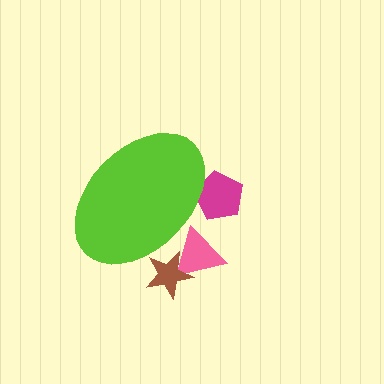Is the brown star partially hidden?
Yes, the brown star is partially hidden behind the lime ellipse.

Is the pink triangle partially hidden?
Yes, the pink triangle is partially hidden behind the lime ellipse.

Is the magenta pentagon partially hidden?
Yes, the magenta pentagon is partially hidden behind the lime ellipse.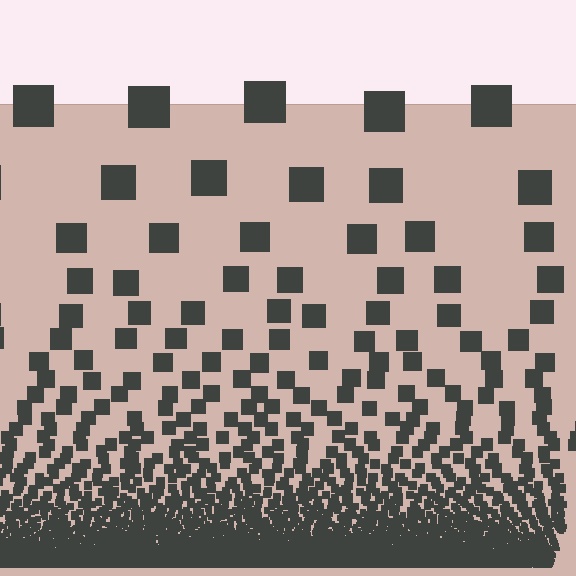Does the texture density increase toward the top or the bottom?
Density increases toward the bottom.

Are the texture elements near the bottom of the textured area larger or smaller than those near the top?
Smaller. The gradient is inverted — elements near the bottom are smaller and denser.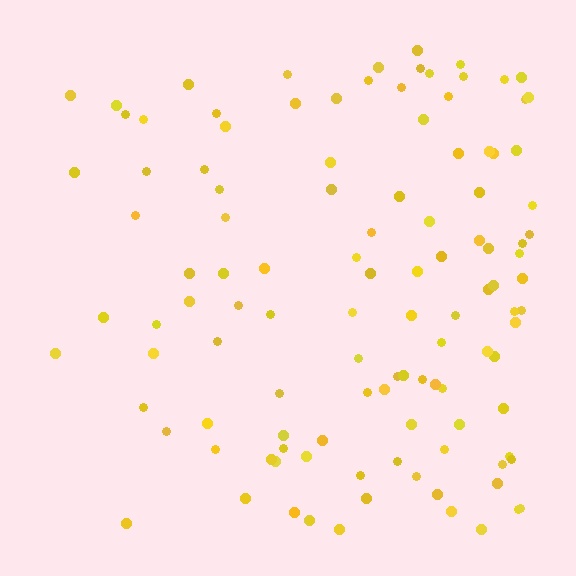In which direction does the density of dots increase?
From left to right, with the right side densest.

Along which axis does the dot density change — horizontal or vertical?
Horizontal.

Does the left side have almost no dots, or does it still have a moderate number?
Still a moderate number, just noticeably fewer than the right.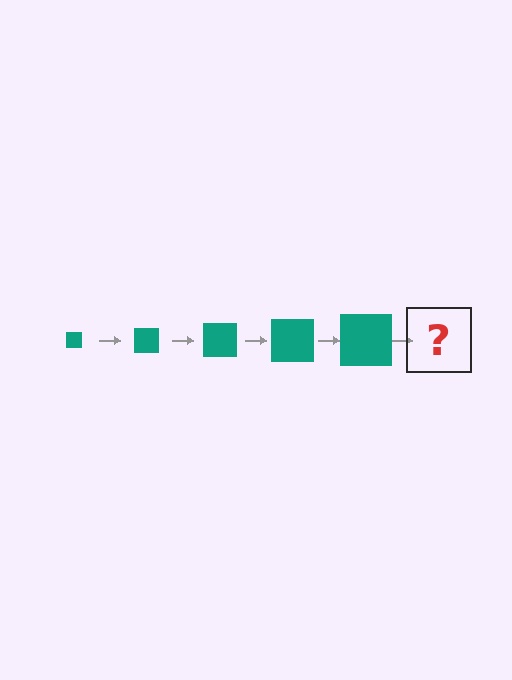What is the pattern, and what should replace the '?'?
The pattern is that the square gets progressively larger each step. The '?' should be a teal square, larger than the previous one.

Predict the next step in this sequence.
The next step is a teal square, larger than the previous one.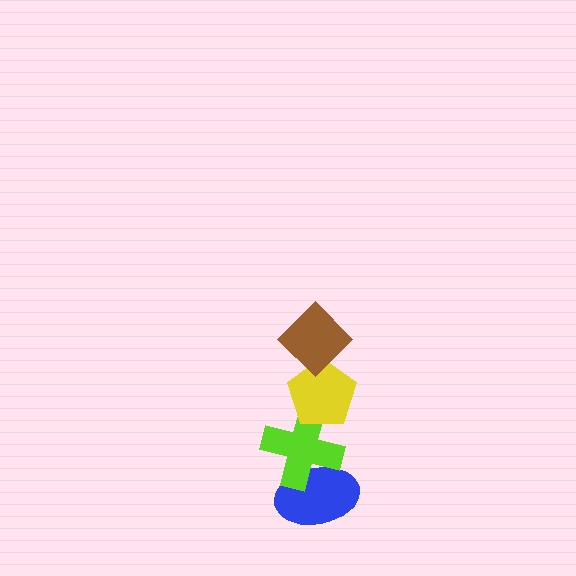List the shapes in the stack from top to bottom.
From top to bottom: the brown diamond, the yellow pentagon, the lime cross, the blue ellipse.